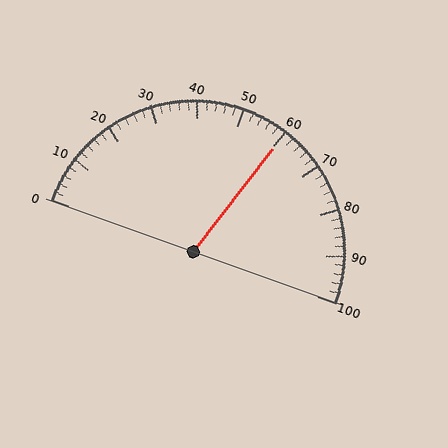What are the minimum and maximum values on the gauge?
The gauge ranges from 0 to 100.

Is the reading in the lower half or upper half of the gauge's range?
The reading is in the upper half of the range (0 to 100).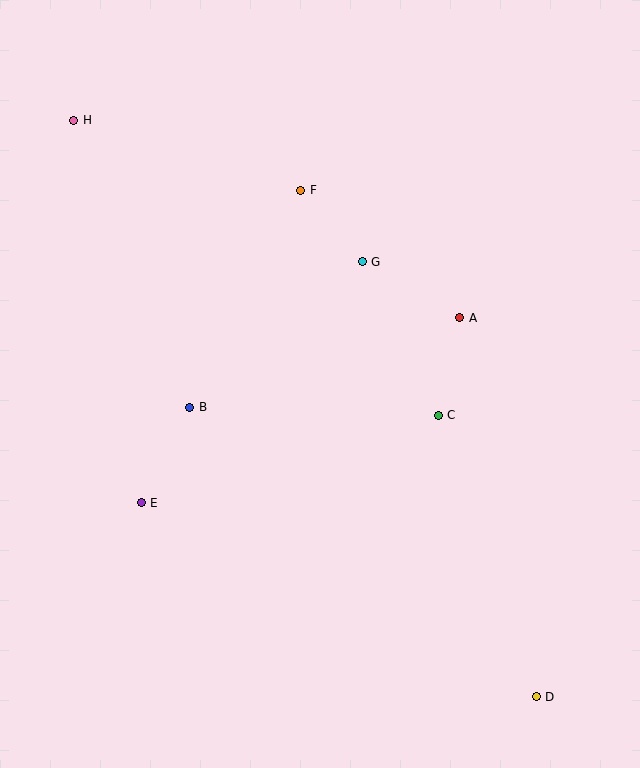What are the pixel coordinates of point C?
Point C is at (438, 415).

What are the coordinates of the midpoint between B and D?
The midpoint between B and D is at (363, 552).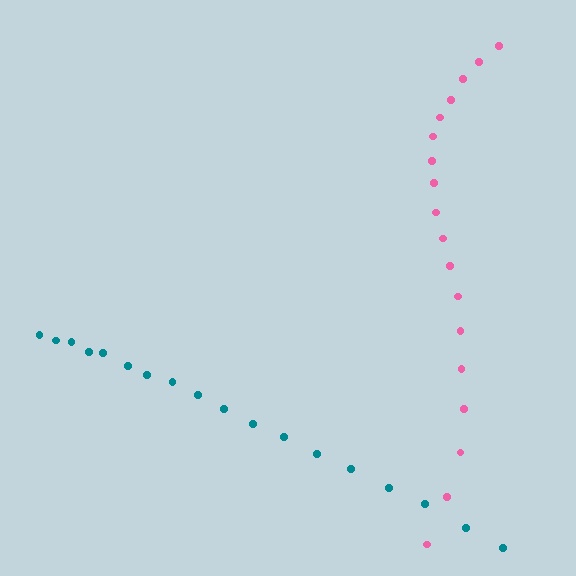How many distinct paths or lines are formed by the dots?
There are 2 distinct paths.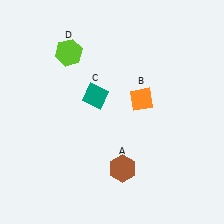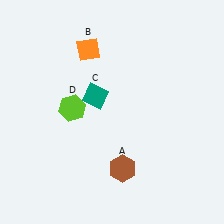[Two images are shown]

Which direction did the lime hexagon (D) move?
The lime hexagon (D) moved down.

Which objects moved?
The objects that moved are: the orange diamond (B), the lime hexagon (D).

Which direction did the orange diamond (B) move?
The orange diamond (B) moved left.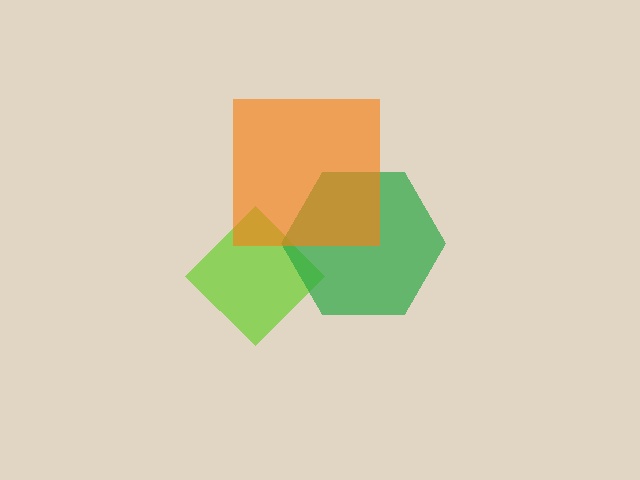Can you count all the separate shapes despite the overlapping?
Yes, there are 3 separate shapes.